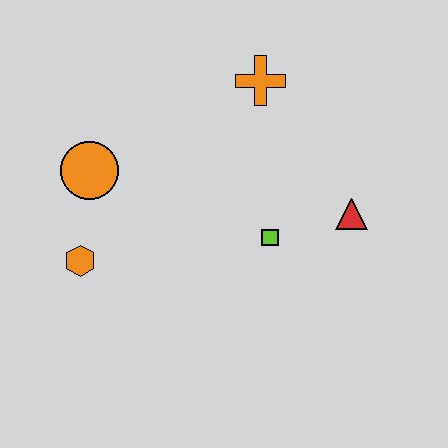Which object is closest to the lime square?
The red triangle is closest to the lime square.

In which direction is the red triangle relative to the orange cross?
The red triangle is below the orange cross.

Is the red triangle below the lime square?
No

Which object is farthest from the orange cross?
The orange hexagon is farthest from the orange cross.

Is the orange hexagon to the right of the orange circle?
No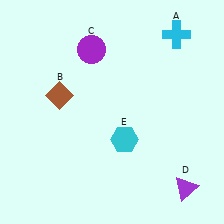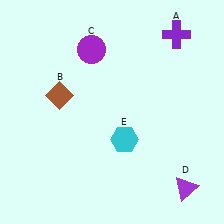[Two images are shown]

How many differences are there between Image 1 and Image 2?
There is 1 difference between the two images.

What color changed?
The cross (A) changed from cyan in Image 1 to purple in Image 2.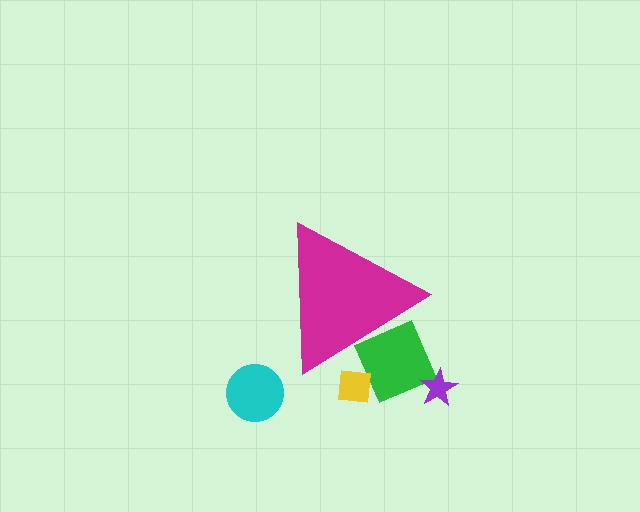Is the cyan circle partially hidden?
No, the cyan circle is fully visible.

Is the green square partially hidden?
Yes, the green square is partially hidden behind the magenta triangle.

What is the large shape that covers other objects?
A magenta triangle.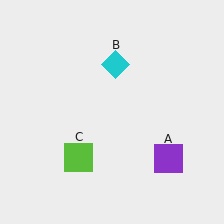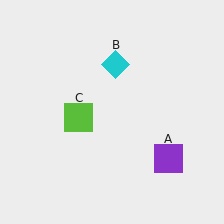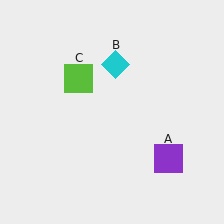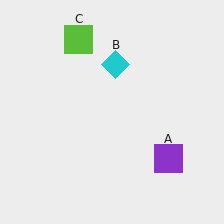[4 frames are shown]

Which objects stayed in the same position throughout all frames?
Purple square (object A) and cyan diamond (object B) remained stationary.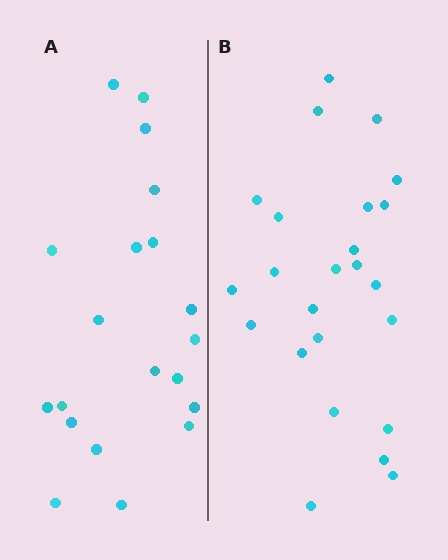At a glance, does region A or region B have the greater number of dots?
Region B (the right region) has more dots.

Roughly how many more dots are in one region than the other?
Region B has about 4 more dots than region A.